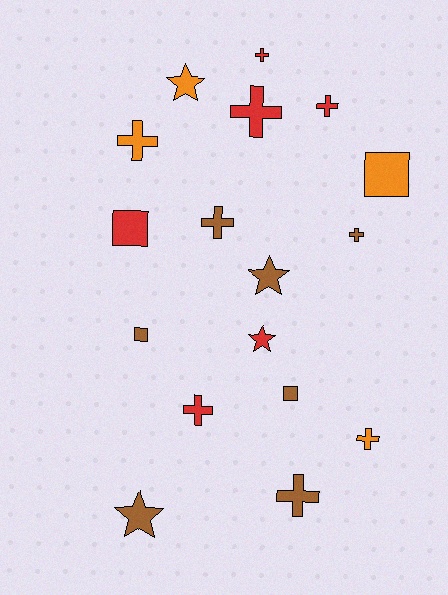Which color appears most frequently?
Brown, with 7 objects.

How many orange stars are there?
There is 1 orange star.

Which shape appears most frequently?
Cross, with 9 objects.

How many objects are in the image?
There are 17 objects.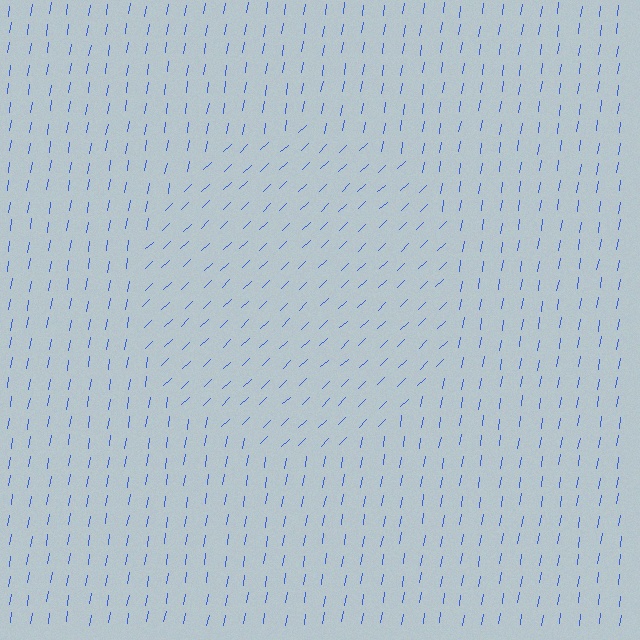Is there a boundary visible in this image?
Yes, there is a texture boundary formed by a change in line orientation.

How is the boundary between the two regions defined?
The boundary is defined purely by a change in line orientation (approximately 37 degrees difference). All lines are the same color and thickness.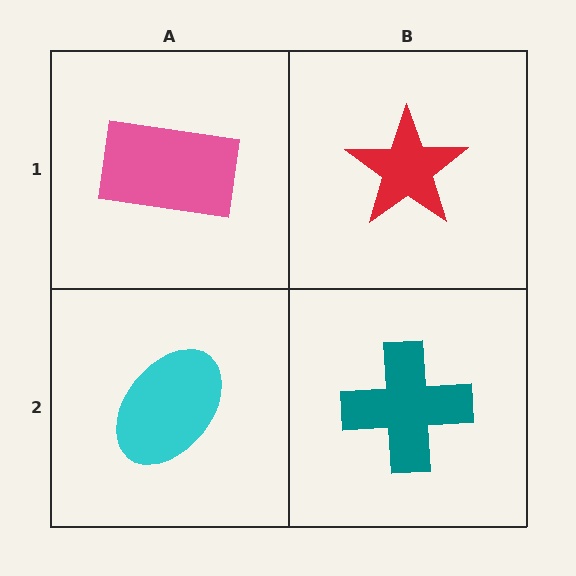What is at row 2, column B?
A teal cross.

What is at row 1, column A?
A pink rectangle.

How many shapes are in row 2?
2 shapes.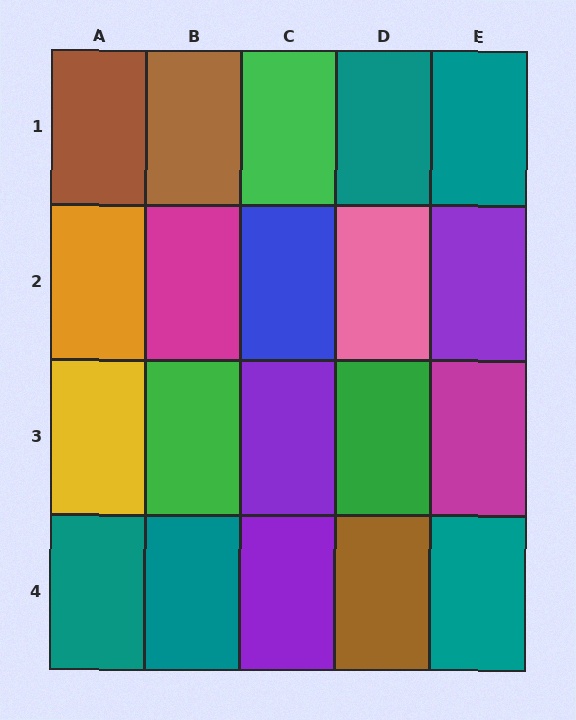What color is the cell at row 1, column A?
Brown.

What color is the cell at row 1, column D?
Teal.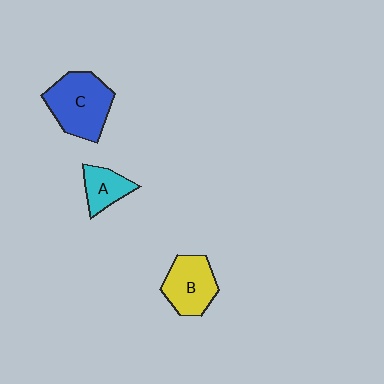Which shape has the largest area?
Shape C (blue).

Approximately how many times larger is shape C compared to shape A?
Approximately 2.0 times.